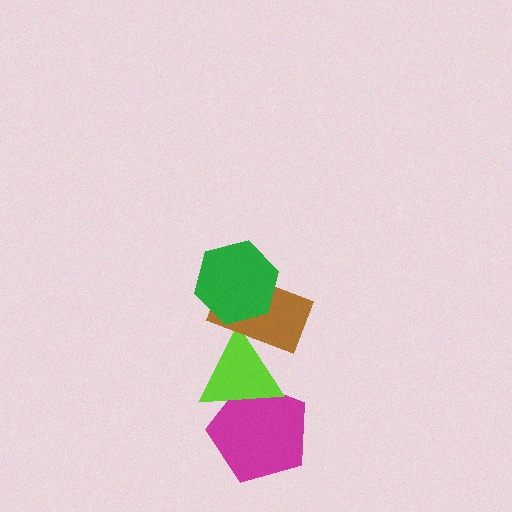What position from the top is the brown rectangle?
The brown rectangle is 2nd from the top.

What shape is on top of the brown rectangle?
The green hexagon is on top of the brown rectangle.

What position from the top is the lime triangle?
The lime triangle is 3rd from the top.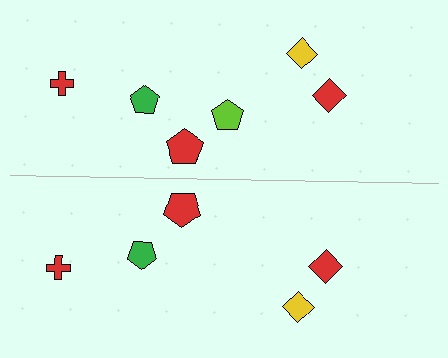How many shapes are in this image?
There are 11 shapes in this image.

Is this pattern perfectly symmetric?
No, the pattern is not perfectly symmetric. A lime pentagon is missing from the bottom side.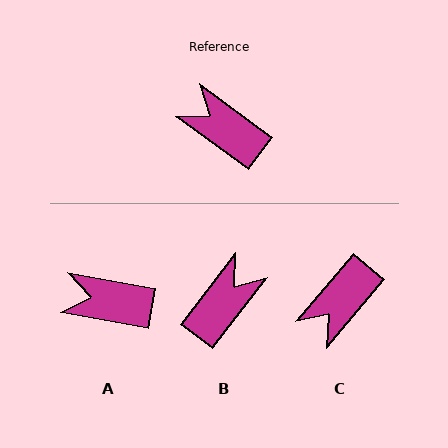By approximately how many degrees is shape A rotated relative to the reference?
Approximately 26 degrees counter-clockwise.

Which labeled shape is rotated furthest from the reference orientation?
B, about 91 degrees away.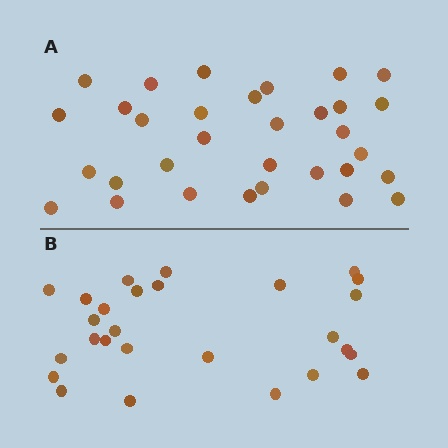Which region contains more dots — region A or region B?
Region A (the top region) has more dots.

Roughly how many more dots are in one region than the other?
Region A has about 5 more dots than region B.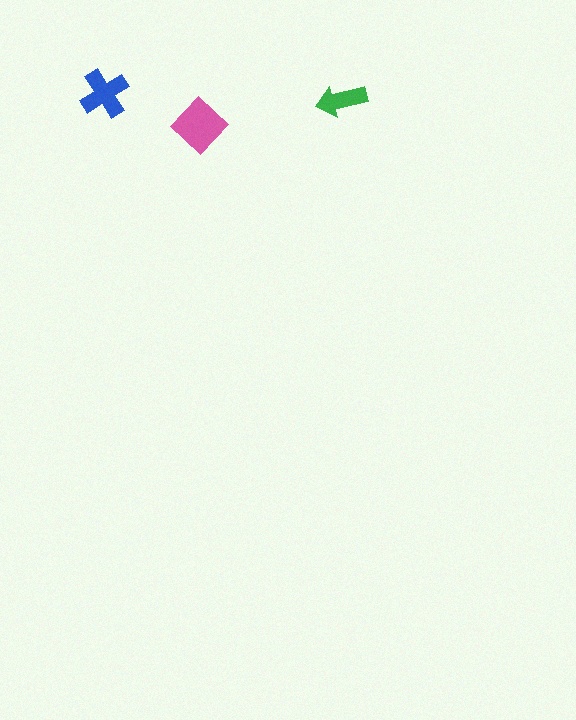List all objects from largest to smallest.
The pink diamond, the blue cross, the green arrow.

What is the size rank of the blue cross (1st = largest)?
2nd.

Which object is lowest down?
The pink diamond is bottommost.